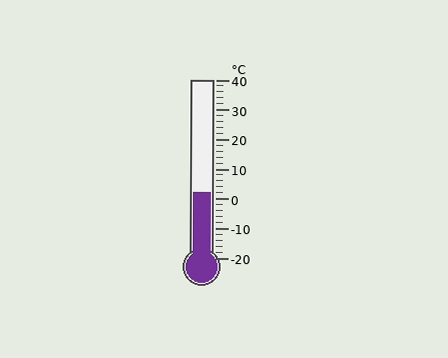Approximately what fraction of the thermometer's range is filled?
The thermometer is filled to approximately 35% of its range.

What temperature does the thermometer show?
The thermometer shows approximately 2°C.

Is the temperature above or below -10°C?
The temperature is above -10°C.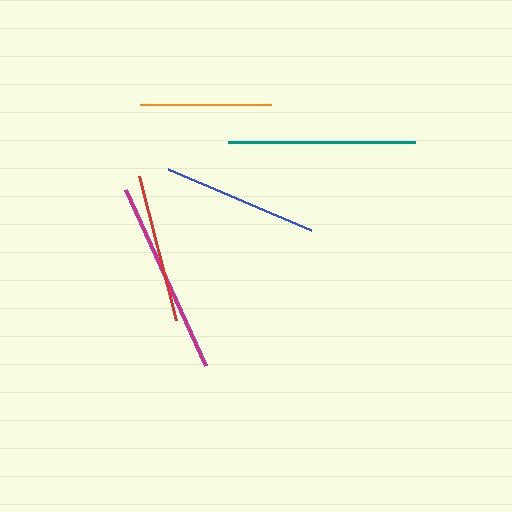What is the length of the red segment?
The red segment is approximately 148 pixels long.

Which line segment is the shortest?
The orange line is the shortest at approximately 132 pixels.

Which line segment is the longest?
The magenta line is the longest at approximately 193 pixels.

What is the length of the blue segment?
The blue segment is approximately 156 pixels long.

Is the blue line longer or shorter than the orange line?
The blue line is longer than the orange line.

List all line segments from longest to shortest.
From longest to shortest: magenta, teal, blue, red, orange.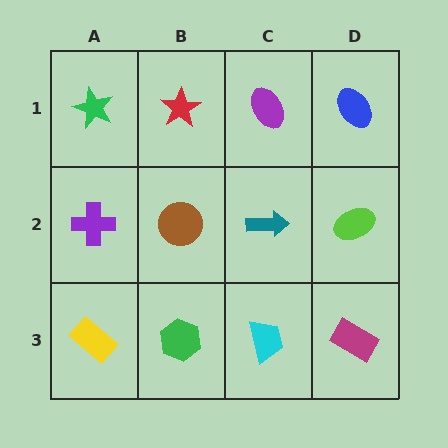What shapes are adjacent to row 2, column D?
A blue ellipse (row 1, column D), a magenta rectangle (row 3, column D), a teal arrow (row 2, column C).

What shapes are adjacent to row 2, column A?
A green star (row 1, column A), a yellow rectangle (row 3, column A), a brown circle (row 2, column B).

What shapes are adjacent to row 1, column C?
A teal arrow (row 2, column C), a red star (row 1, column B), a blue ellipse (row 1, column D).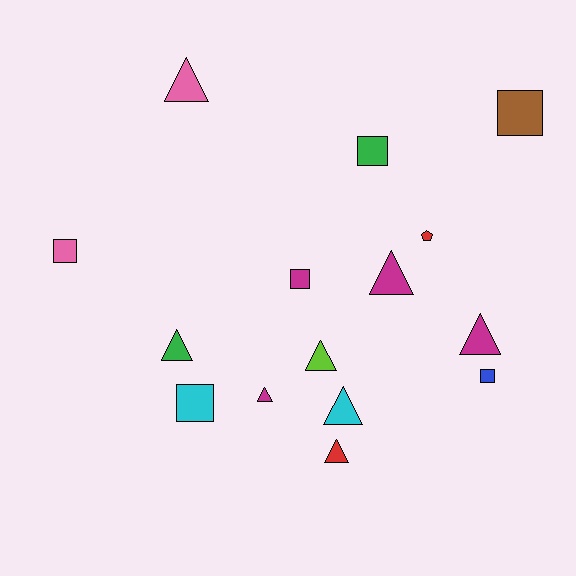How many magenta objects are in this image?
There are 4 magenta objects.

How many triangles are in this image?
There are 8 triangles.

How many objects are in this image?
There are 15 objects.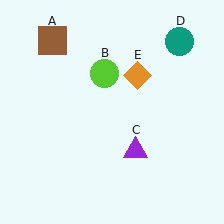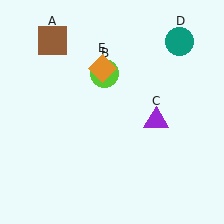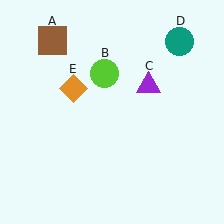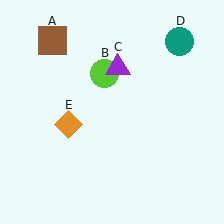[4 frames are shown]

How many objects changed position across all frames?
2 objects changed position: purple triangle (object C), orange diamond (object E).